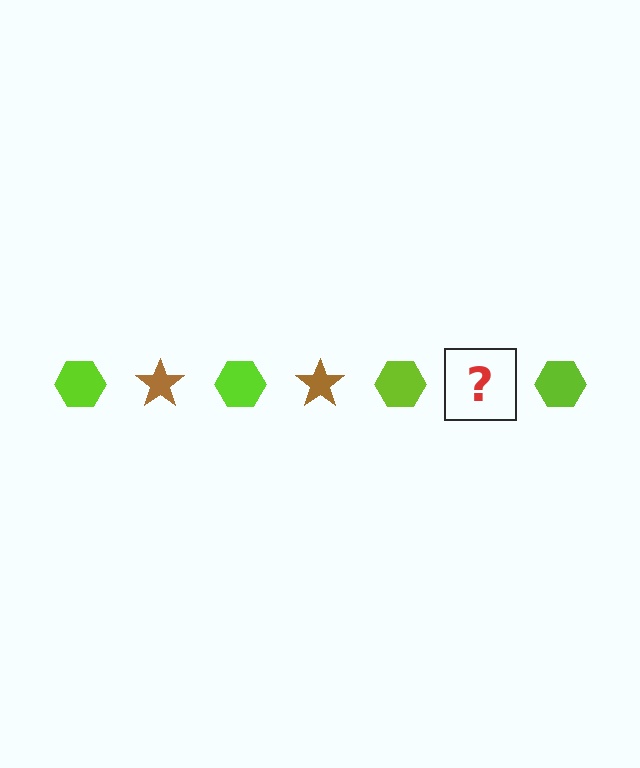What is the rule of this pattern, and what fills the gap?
The rule is that the pattern alternates between lime hexagon and brown star. The gap should be filled with a brown star.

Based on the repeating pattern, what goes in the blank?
The blank should be a brown star.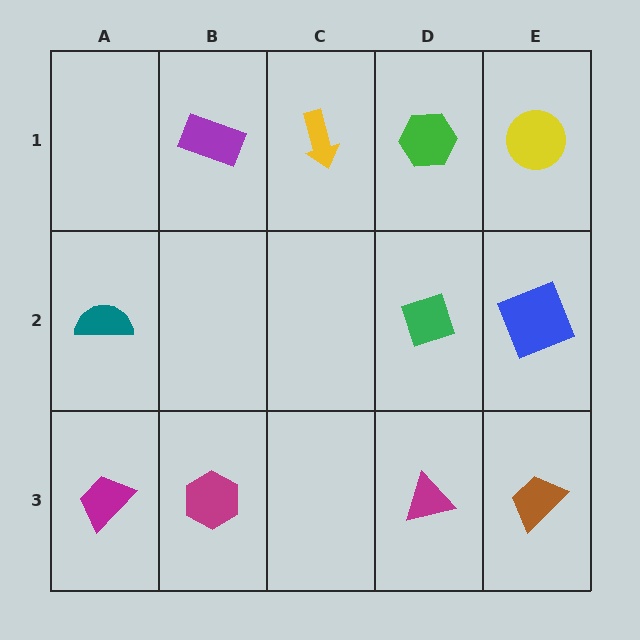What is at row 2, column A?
A teal semicircle.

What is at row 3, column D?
A magenta triangle.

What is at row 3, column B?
A magenta hexagon.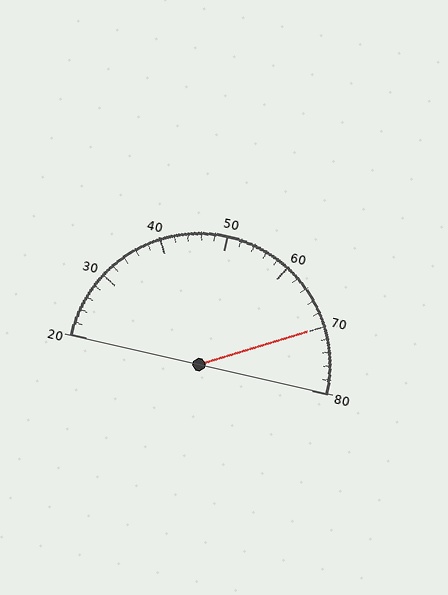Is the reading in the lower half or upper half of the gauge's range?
The reading is in the upper half of the range (20 to 80).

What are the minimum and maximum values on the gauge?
The gauge ranges from 20 to 80.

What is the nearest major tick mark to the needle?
The nearest major tick mark is 70.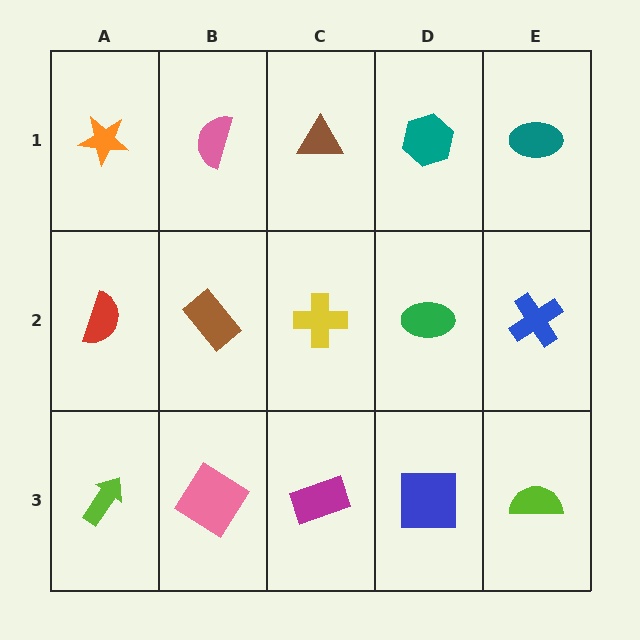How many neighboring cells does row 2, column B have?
4.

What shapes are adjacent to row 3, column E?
A blue cross (row 2, column E), a blue square (row 3, column D).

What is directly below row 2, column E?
A lime semicircle.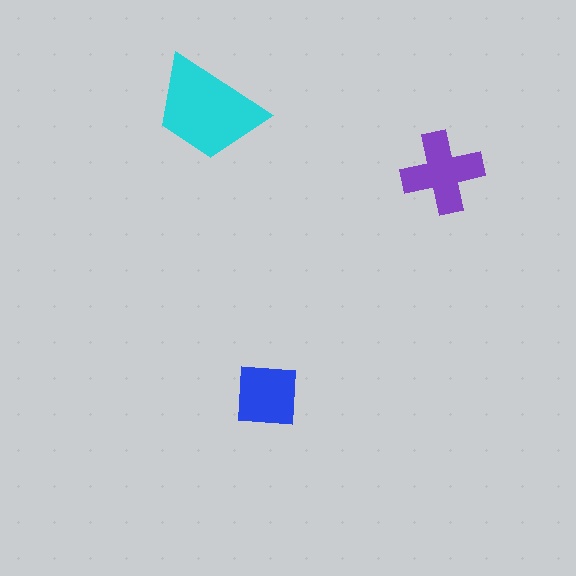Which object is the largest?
The cyan trapezoid.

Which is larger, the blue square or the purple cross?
The purple cross.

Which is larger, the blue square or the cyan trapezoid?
The cyan trapezoid.